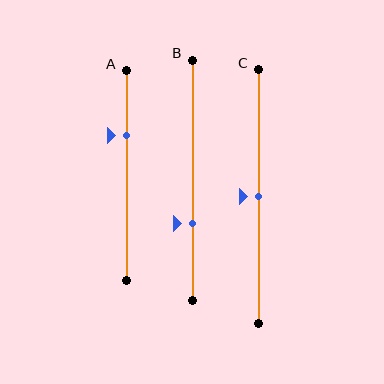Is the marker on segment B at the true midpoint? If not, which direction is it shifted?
No, the marker on segment B is shifted downward by about 18% of the segment length.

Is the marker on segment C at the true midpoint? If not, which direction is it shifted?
Yes, the marker on segment C is at the true midpoint.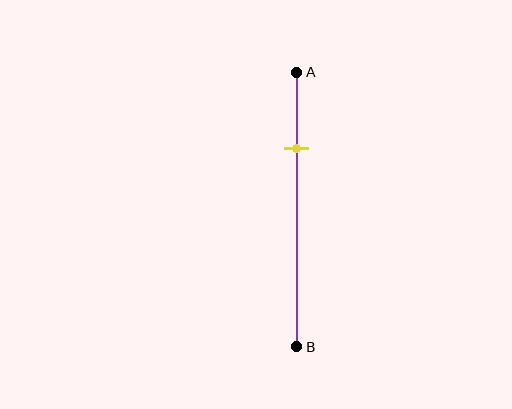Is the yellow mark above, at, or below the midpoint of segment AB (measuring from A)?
The yellow mark is above the midpoint of segment AB.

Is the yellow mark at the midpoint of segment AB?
No, the mark is at about 30% from A, not at the 50% midpoint.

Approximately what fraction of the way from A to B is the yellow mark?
The yellow mark is approximately 30% of the way from A to B.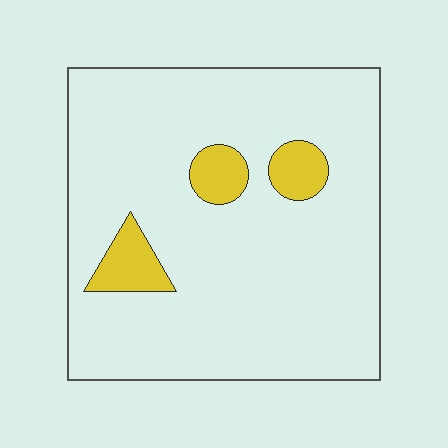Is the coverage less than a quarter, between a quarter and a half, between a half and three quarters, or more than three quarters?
Less than a quarter.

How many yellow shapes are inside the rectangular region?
3.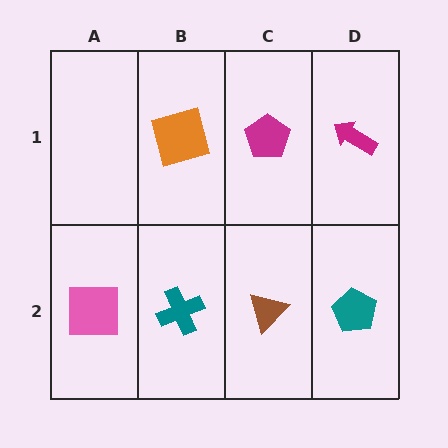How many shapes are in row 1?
3 shapes.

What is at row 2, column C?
A brown triangle.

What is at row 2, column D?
A teal pentagon.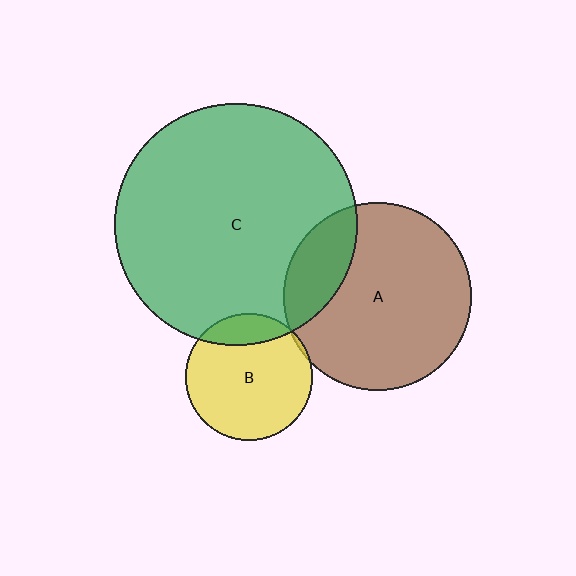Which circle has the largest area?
Circle C (green).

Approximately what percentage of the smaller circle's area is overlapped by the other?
Approximately 15%.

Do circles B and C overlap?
Yes.